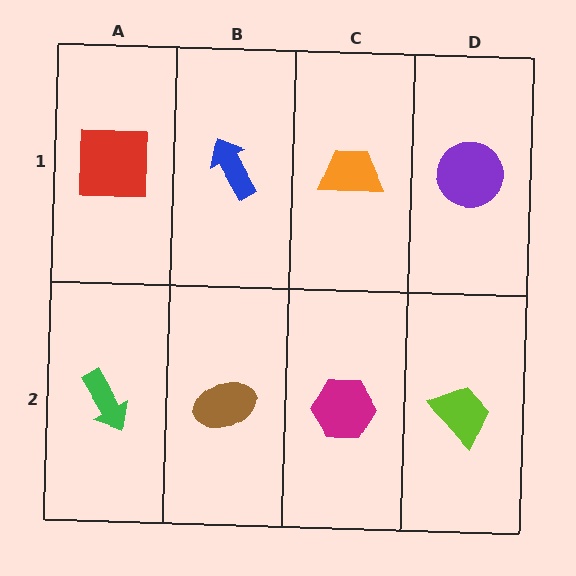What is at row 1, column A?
A red square.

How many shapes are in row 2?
4 shapes.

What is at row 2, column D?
A lime trapezoid.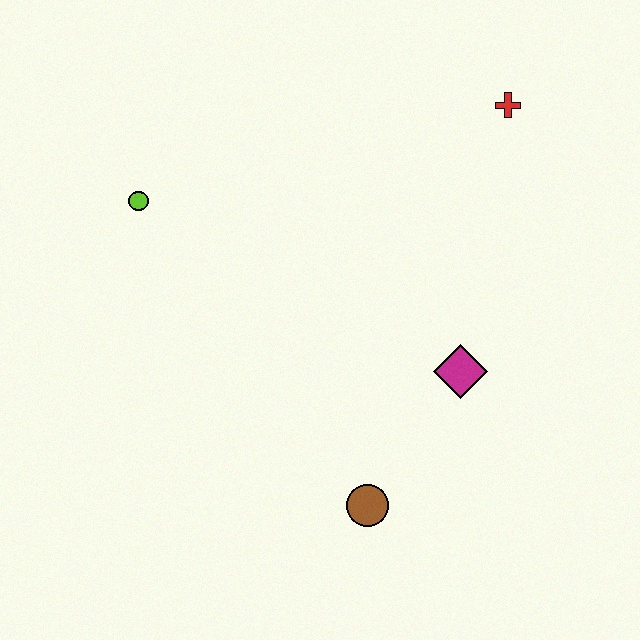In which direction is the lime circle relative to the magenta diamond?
The lime circle is to the left of the magenta diamond.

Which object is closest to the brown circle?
The magenta diamond is closest to the brown circle.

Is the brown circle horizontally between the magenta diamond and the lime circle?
Yes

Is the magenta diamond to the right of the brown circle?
Yes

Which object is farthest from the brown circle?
The red cross is farthest from the brown circle.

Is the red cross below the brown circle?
No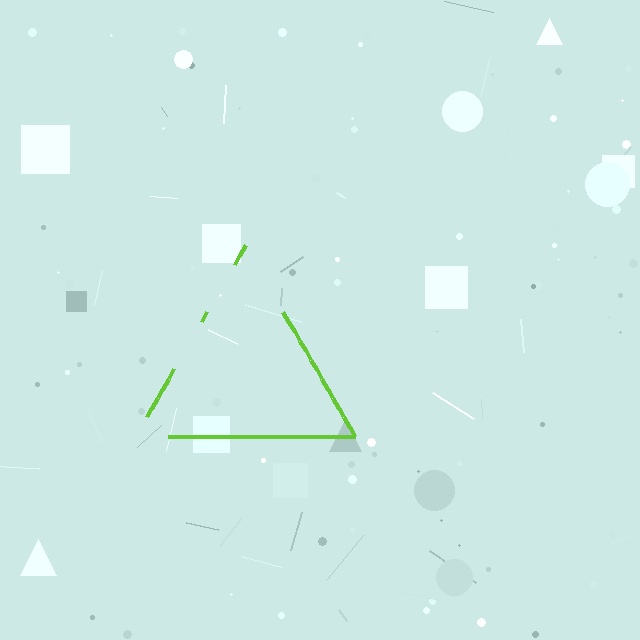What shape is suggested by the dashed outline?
The dashed outline suggests a triangle.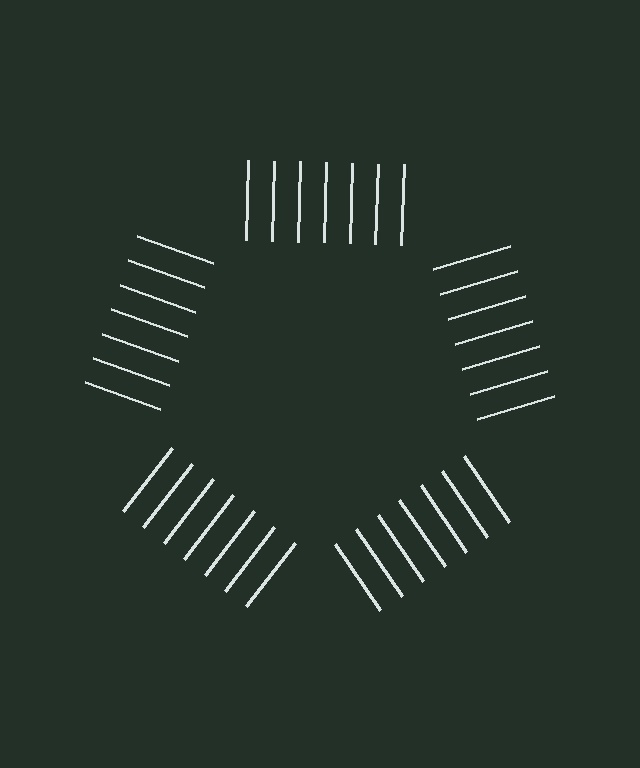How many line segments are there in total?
35 — 7 along each of the 5 edges.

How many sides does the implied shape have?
5 sides — the line-ends trace a pentagon.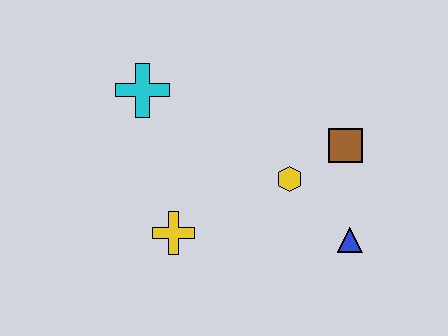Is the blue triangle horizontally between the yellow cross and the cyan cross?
No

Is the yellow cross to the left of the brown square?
Yes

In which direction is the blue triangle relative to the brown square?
The blue triangle is below the brown square.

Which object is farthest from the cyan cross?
The blue triangle is farthest from the cyan cross.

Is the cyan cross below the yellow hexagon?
No